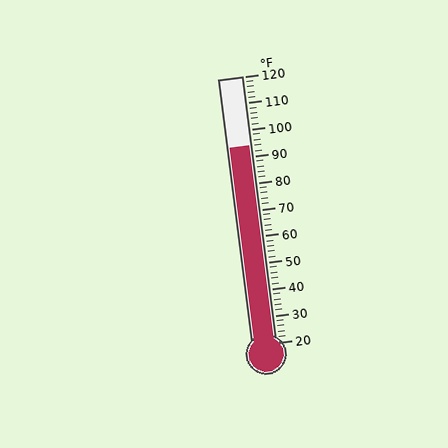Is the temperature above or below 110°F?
The temperature is below 110°F.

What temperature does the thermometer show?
The thermometer shows approximately 94°F.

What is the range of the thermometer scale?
The thermometer scale ranges from 20°F to 120°F.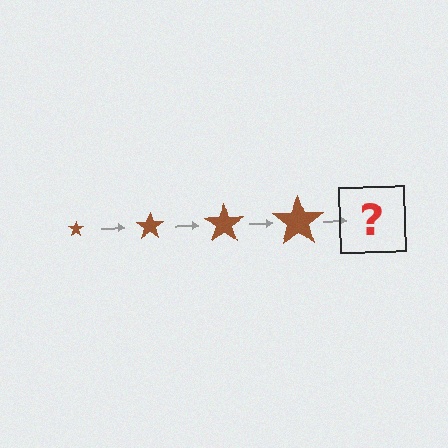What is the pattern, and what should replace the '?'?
The pattern is that the star gets progressively larger each step. The '?' should be a brown star, larger than the previous one.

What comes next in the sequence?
The next element should be a brown star, larger than the previous one.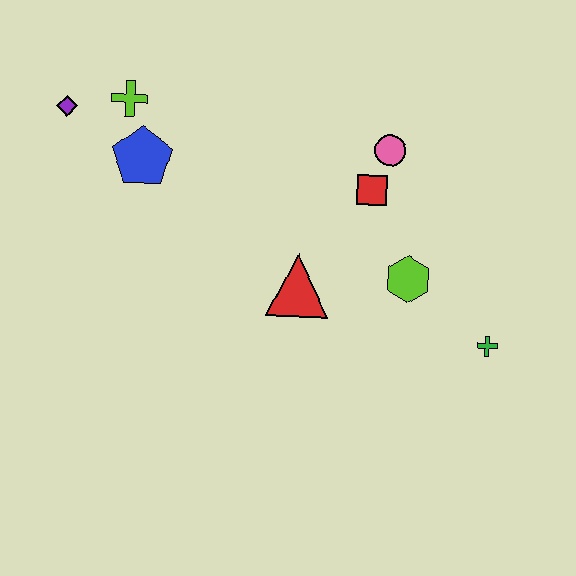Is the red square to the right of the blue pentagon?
Yes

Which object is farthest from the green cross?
The purple diamond is farthest from the green cross.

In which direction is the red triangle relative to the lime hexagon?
The red triangle is to the left of the lime hexagon.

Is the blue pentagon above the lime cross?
No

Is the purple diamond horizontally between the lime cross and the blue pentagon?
No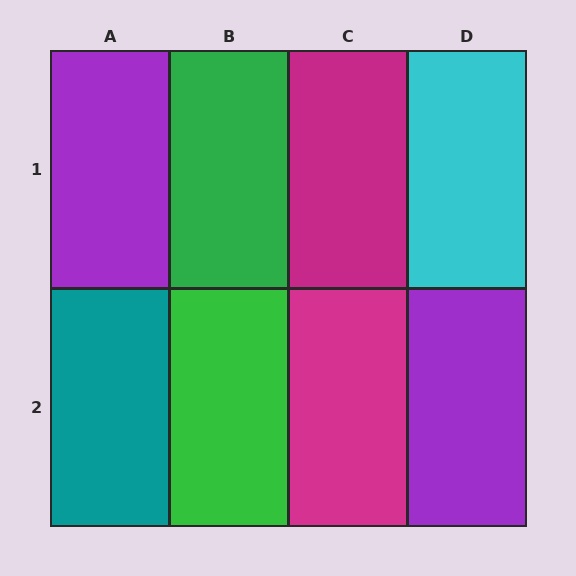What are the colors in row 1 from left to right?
Purple, green, magenta, cyan.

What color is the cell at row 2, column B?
Green.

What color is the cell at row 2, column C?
Magenta.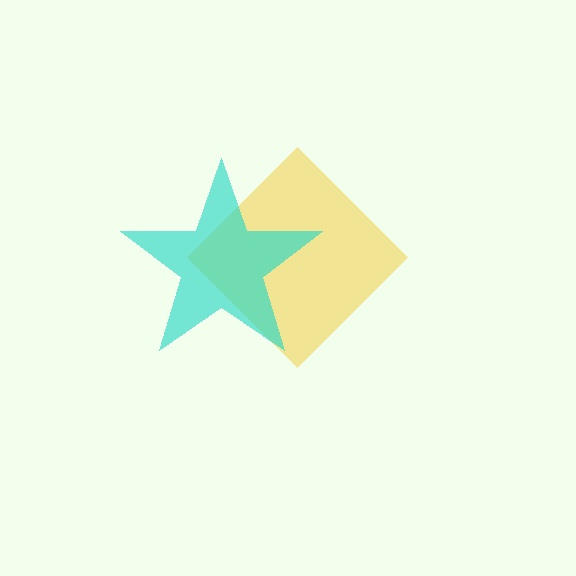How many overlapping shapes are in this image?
There are 2 overlapping shapes in the image.